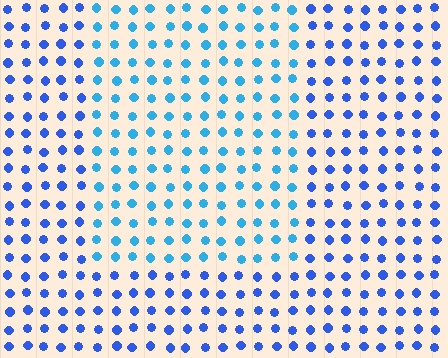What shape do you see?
I see a rectangle.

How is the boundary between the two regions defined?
The boundary is defined purely by a slight shift in hue (about 28 degrees). Spacing, size, and orientation are identical on both sides.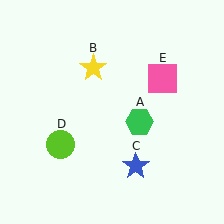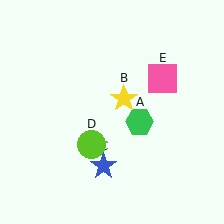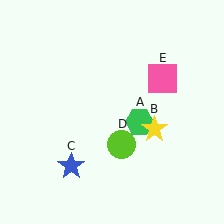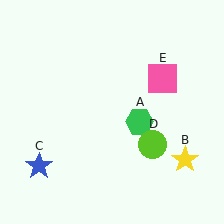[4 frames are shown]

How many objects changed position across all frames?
3 objects changed position: yellow star (object B), blue star (object C), lime circle (object D).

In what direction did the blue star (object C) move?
The blue star (object C) moved left.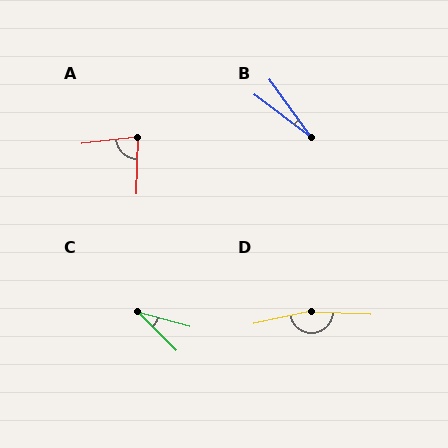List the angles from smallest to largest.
B (17°), C (29°), A (82°), D (165°).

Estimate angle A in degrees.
Approximately 82 degrees.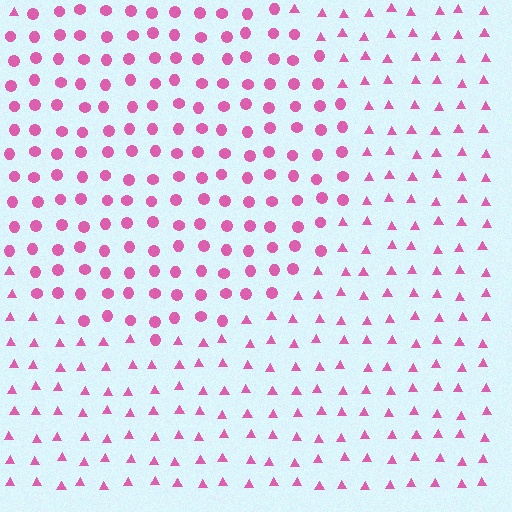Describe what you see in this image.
The image is filled with small pink elements arranged in a uniform grid. A circle-shaped region contains circles, while the surrounding area contains triangles. The boundary is defined purely by the change in element shape.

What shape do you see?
I see a circle.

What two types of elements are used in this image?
The image uses circles inside the circle region and triangles outside it.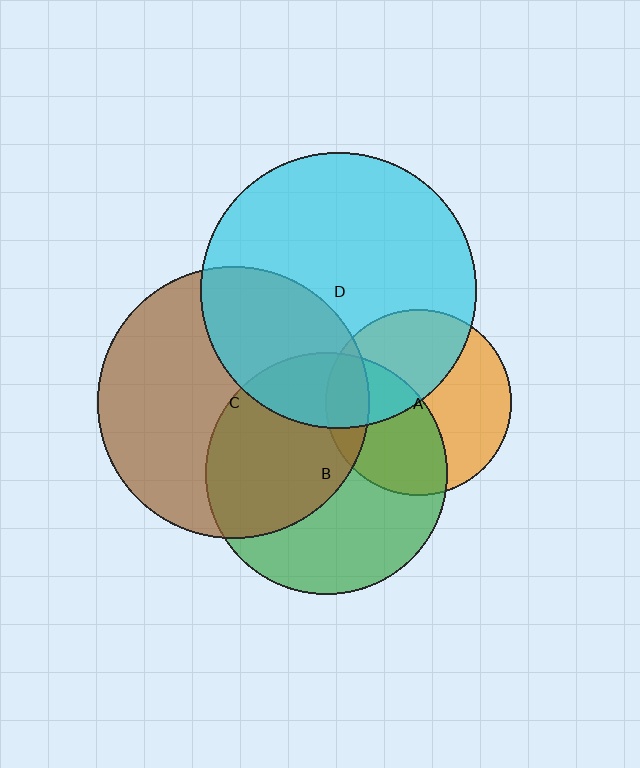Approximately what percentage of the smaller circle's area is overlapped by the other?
Approximately 20%.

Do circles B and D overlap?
Yes.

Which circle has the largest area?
Circle D (cyan).